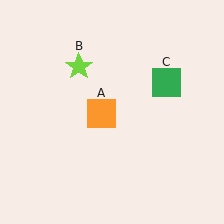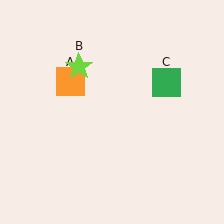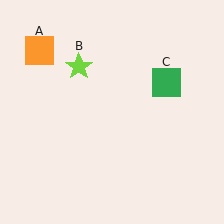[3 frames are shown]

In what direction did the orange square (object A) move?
The orange square (object A) moved up and to the left.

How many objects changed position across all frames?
1 object changed position: orange square (object A).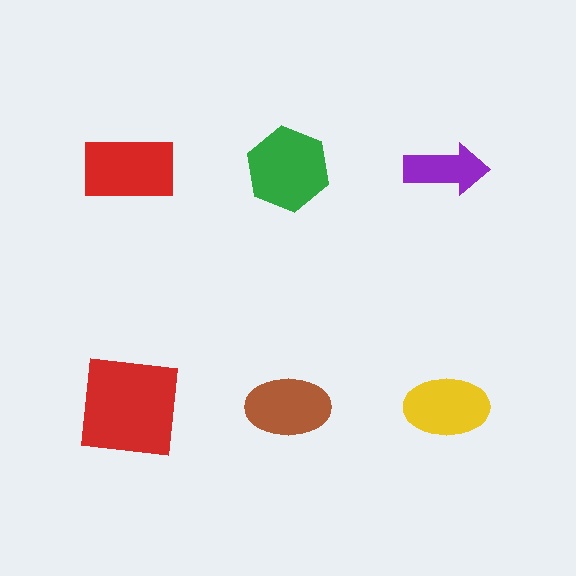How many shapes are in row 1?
3 shapes.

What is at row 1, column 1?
A red rectangle.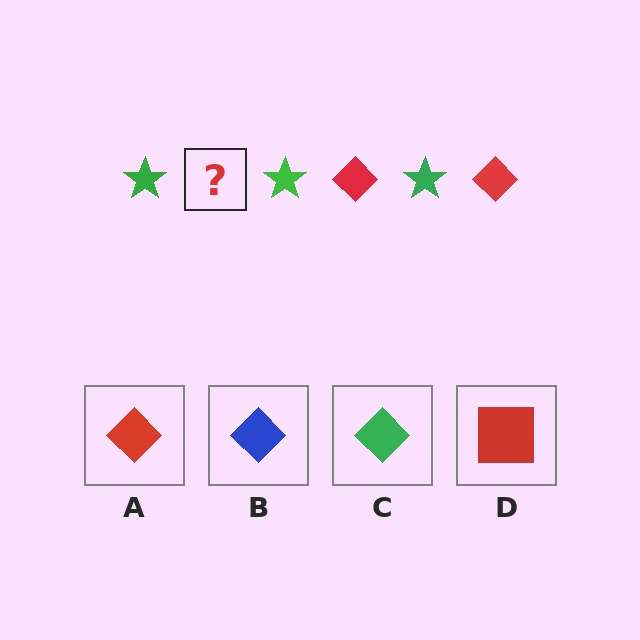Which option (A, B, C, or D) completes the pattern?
A.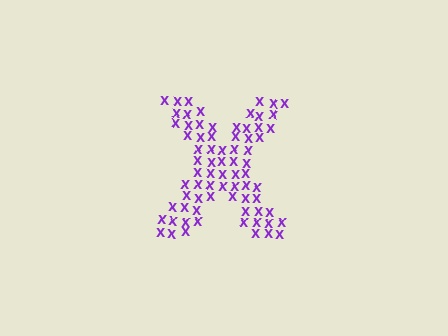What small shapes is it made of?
It is made of small letter X's.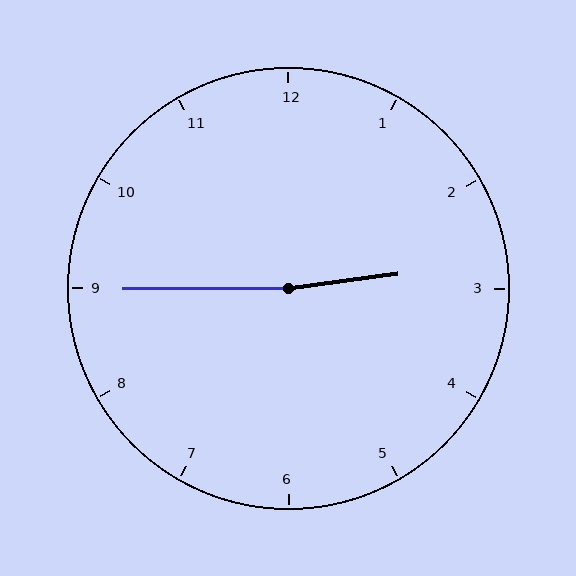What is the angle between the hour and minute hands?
Approximately 172 degrees.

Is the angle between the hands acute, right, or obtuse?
It is obtuse.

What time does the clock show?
2:45.